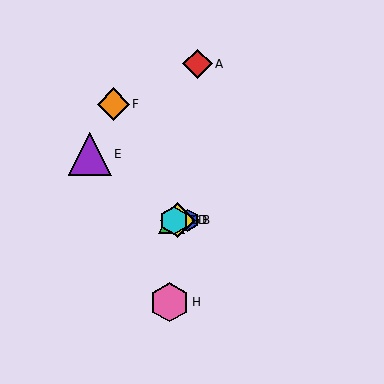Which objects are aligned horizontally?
Objects B, C, D, G are aligned horizontally.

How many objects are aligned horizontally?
4 objects (B, C, D, G) are aligned horizontally.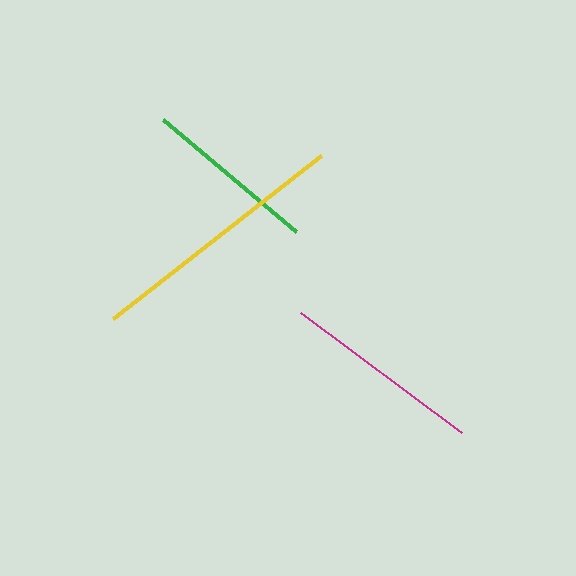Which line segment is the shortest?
The green line is the shortest at approximately 174 pixels.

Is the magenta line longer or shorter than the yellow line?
The yellow line is longer than the magenta line.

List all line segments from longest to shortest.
From longest to shortest: yellow, magenta, green.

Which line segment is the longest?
The yellow line is the longest at approximately 265 pixels.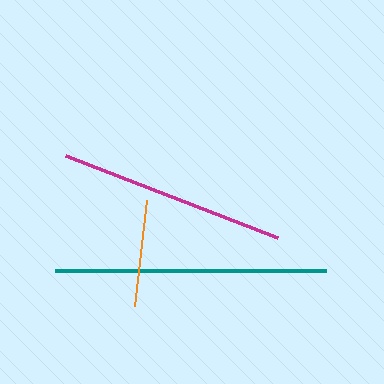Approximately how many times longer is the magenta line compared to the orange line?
The magenta line is approximately 2.1 times the length of the orange line.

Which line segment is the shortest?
The orange line is the shortest at approximately 107 pixels.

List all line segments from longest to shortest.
From longest to shortest: teal, magenta, orange.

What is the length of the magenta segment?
The magenta segment is approximately 228 pixels long.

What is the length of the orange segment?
The orange segment is approximately 107 pixels long.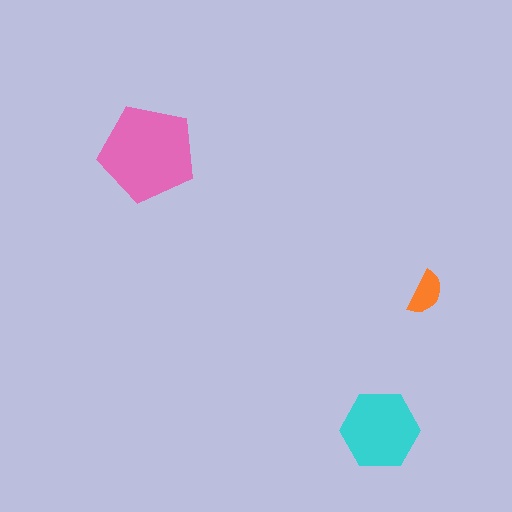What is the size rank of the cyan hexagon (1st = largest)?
2nd.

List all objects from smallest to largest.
The orange semicircle, the cyan hexagon, the pink pentagon.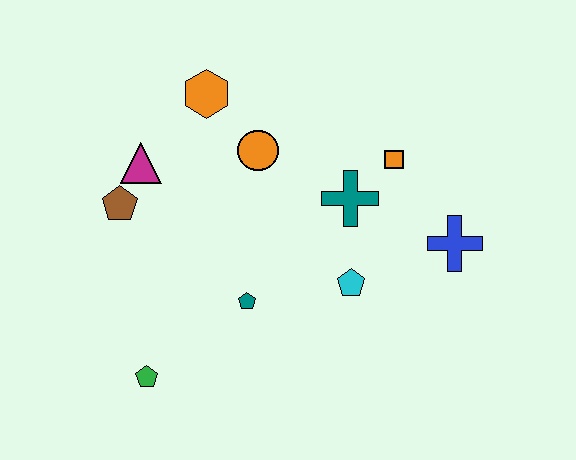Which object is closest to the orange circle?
The orange hexagon is closest to the orange circle.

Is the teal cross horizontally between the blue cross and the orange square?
No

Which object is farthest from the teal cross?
The green pentagon is farthest from the teal cross.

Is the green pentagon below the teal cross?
Yes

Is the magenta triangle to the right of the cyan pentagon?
No